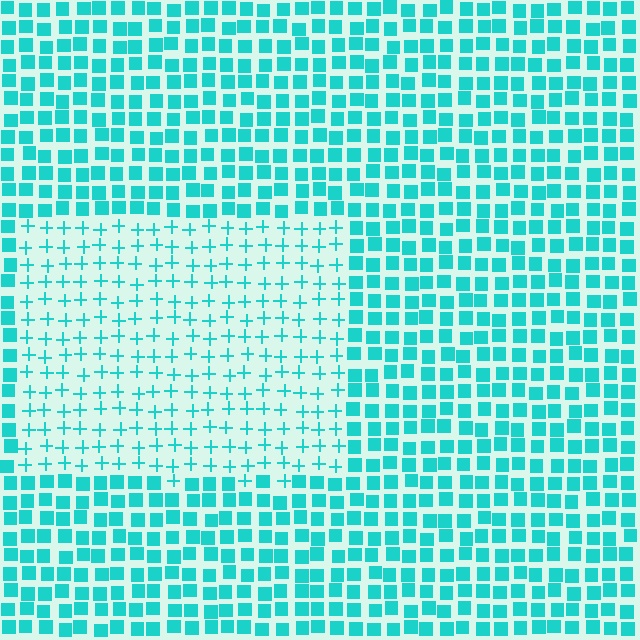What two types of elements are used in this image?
The image uses plus signs inside the rectangle region and squares outside it.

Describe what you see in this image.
The image is filled with small cyan elements arranged in a uniform grid. A rectangle-shaped region contains plus signs, while the surrounding area contains squares. The boundary is defined purely by the change in element shape.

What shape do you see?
I see a rectangle.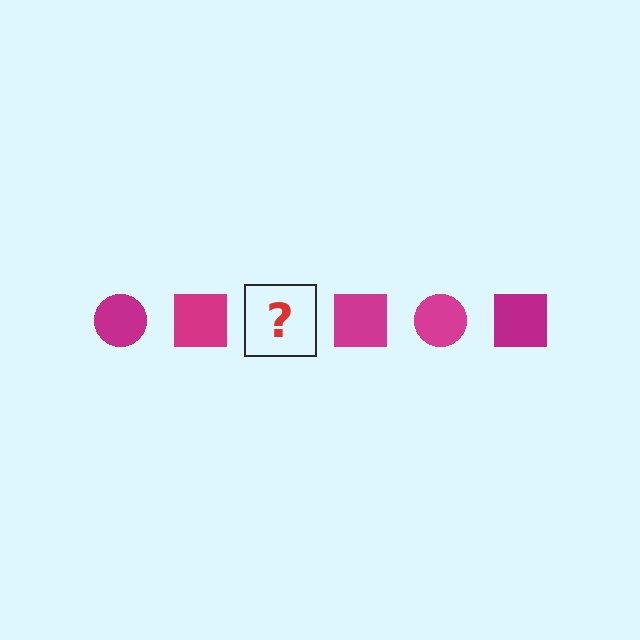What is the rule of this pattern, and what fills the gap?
The rule is that the pattern cycles through circle, square shapes in magenta. The gap should be filled with a magenta circle.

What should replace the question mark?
The question mark should be replaced with a magenta circle.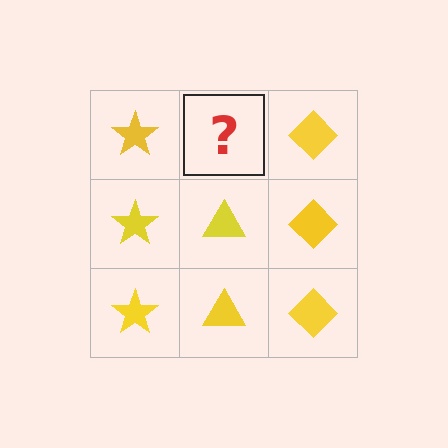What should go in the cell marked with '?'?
The missing cell should contain a yellow triangle.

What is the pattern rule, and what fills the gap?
The rule is that each column has a consistent shape. The gap should be filled with a yellow triangle.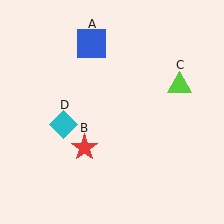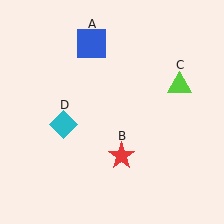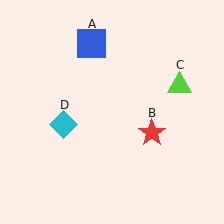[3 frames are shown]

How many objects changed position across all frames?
1 object changed position: red star (object B).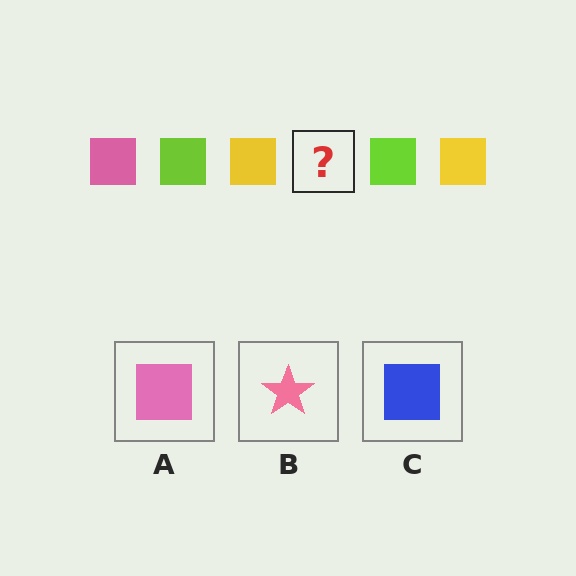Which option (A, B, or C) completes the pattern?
A.